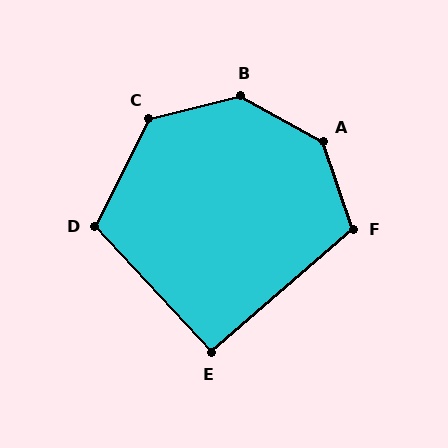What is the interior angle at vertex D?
Approximately 111 degrees (obtuse).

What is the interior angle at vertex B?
Approximately 137 degrees (obtuse).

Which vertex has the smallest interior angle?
E, at approximately 92 degrees.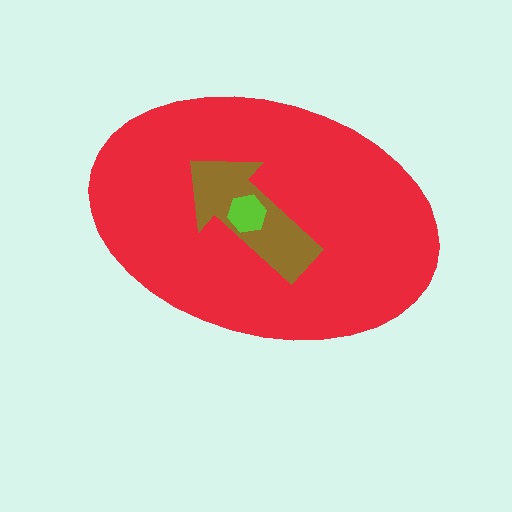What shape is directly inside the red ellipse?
The brown arrow.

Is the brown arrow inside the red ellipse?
Yes.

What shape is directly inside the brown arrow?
The lime hexagon.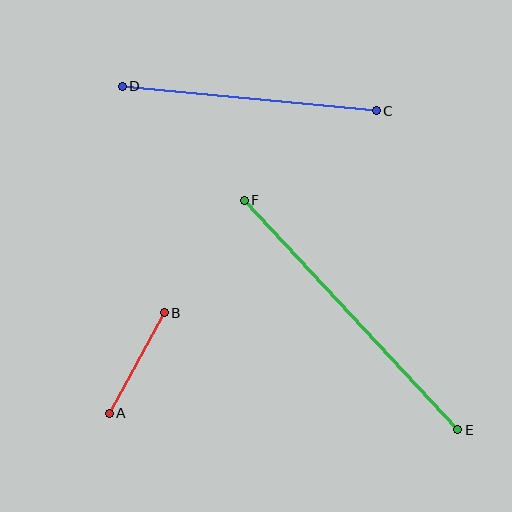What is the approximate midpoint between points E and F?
The midpoint is at approximately (351, 315) pixels.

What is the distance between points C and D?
The distance is approximately 255 pixels.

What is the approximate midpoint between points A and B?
The midpoint is at approximately (137, 363) pixels.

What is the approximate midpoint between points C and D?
The midpoint is at approximately (249, 99) pixels.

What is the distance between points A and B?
The distance is approximately 115 pixels.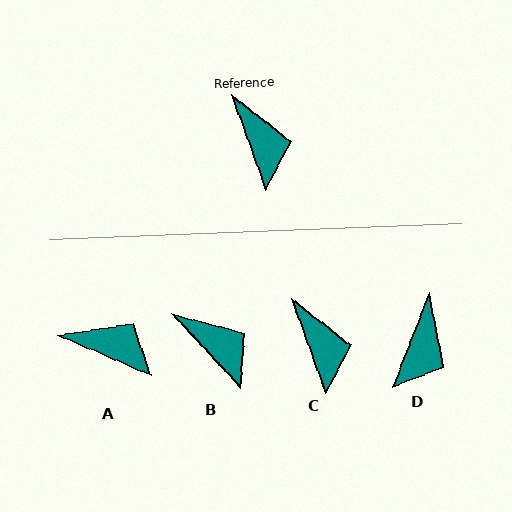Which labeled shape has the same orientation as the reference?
C.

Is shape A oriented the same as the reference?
No, it is off by about 46 degrees.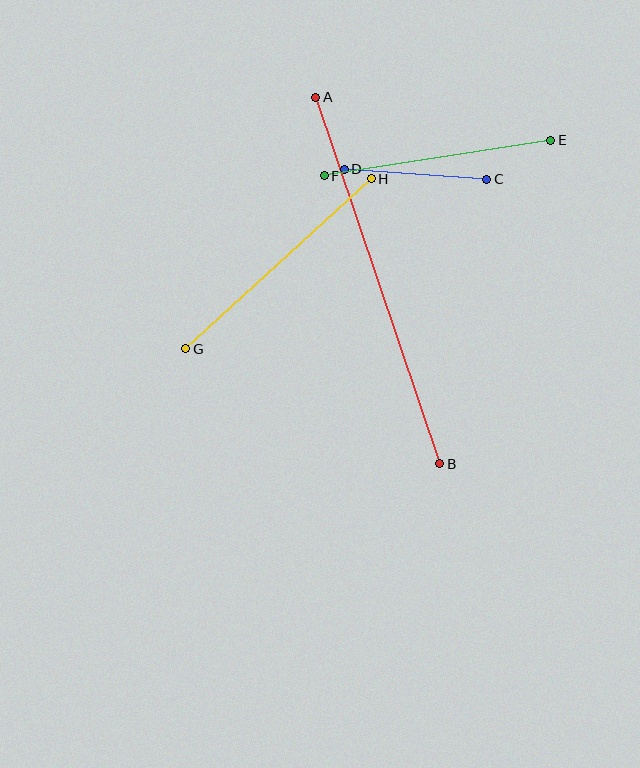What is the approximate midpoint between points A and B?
The midpoint is at approximately (378, 280) pixels.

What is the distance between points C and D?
The distance is approximately 143 pixels.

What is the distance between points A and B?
The distance is approximately 387 pixels.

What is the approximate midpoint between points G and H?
The midpoint is at approximately (279, 264) pixels.